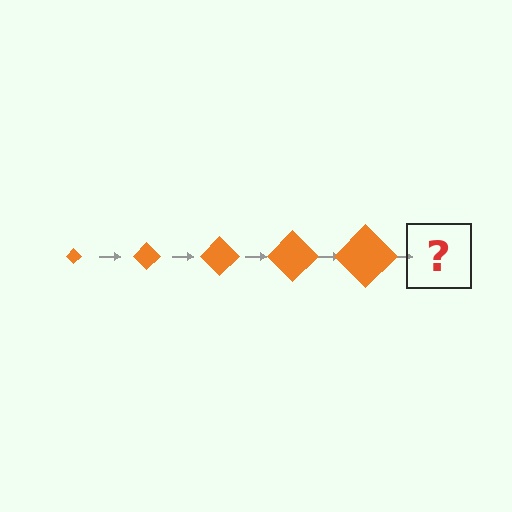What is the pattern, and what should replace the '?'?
The pattern is that the diamond gets progressively larger each step. The '?' should be an orange diamond, larger than the previous one.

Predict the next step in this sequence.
The next step is an orange diamond, larger than the previous one.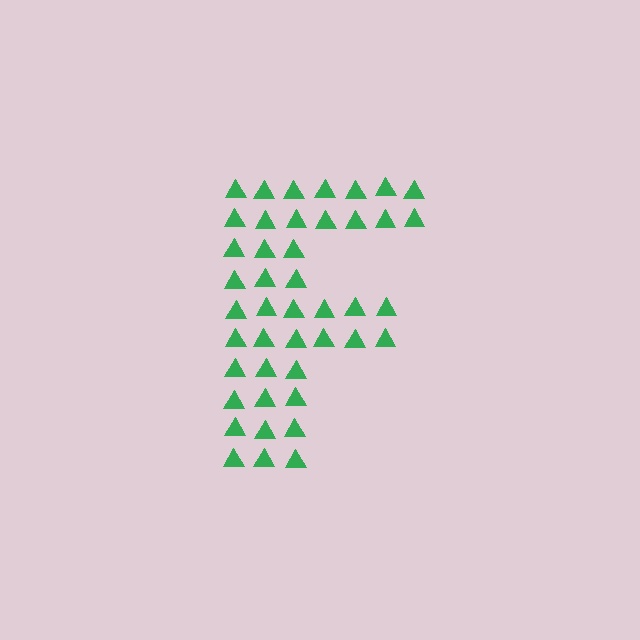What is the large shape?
The large shape is the letter F.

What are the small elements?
The small elements are triangles.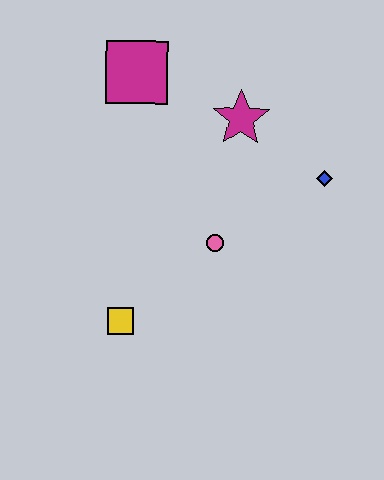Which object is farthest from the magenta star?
The yellow square is farthest from the magenta star.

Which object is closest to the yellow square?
The pink circle is closest to the yellow square.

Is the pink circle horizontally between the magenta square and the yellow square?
No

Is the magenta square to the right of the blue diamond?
No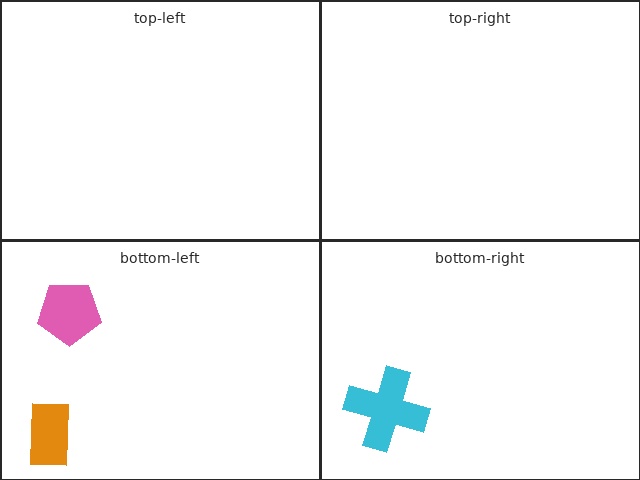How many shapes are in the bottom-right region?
1.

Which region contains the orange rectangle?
The bottom-left region.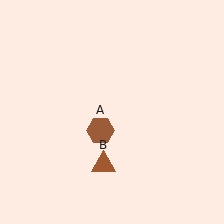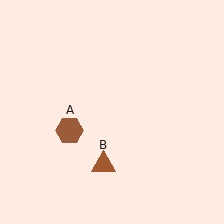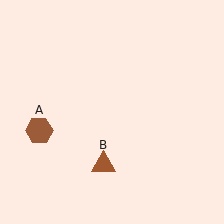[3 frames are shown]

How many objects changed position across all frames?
1 object changed position: brown hexagon (object A).